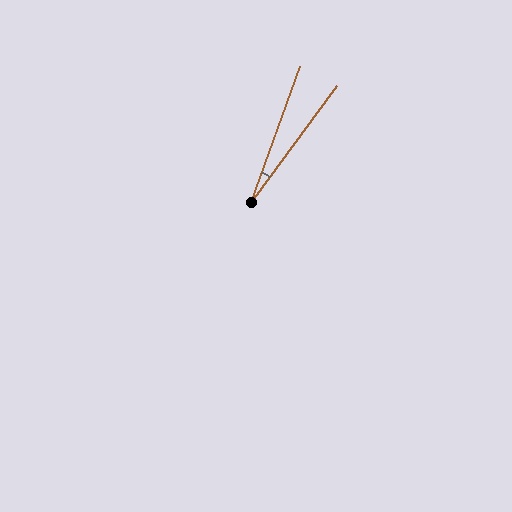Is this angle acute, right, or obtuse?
It is acute.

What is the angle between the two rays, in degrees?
Approximately 16 degrees.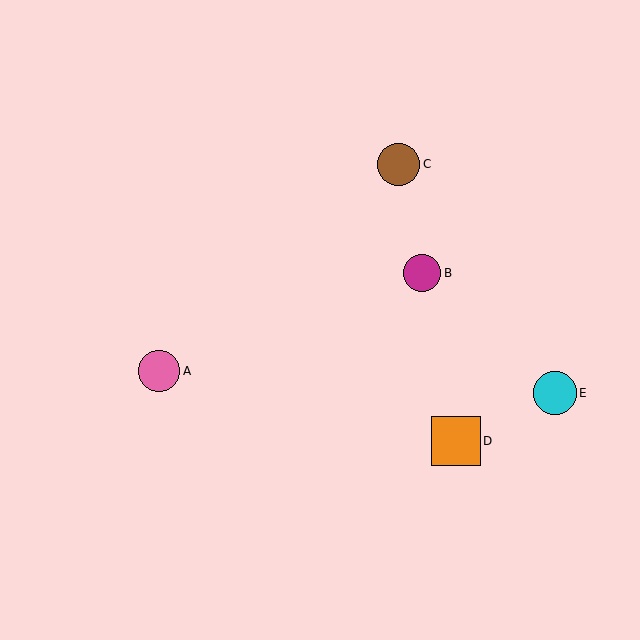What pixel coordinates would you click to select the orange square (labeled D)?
Click at (456, 441) to select the orange square D.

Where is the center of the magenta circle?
The center of the magenta circle is at (422, 273).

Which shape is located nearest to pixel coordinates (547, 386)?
The cyan circle (labeled E) at (555, 393) is nearest to that location.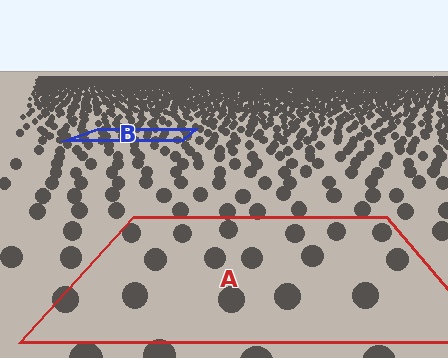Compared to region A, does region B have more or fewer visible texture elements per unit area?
Region B has more texture elements per unit area — they are packed more densely because it is farther away.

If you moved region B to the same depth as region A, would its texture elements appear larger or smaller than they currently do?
They would appear larger. At a closer depth, the same texture elements are projected at a bigger on-screen size.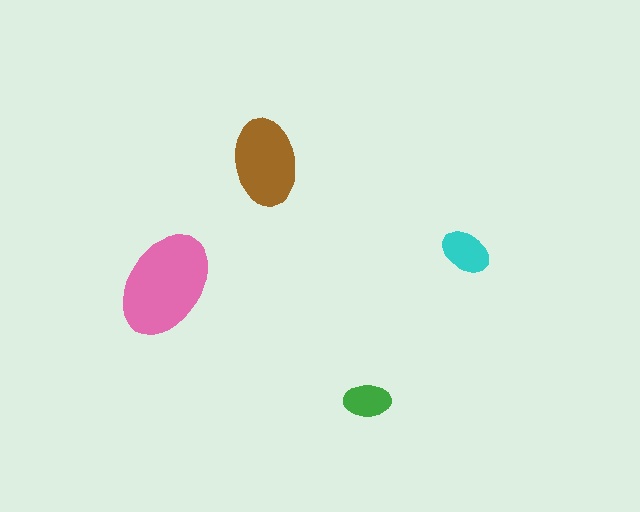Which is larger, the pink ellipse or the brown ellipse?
The pink one.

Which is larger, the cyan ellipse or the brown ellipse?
The brown one.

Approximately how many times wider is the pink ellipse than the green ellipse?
About 2.5 times wider.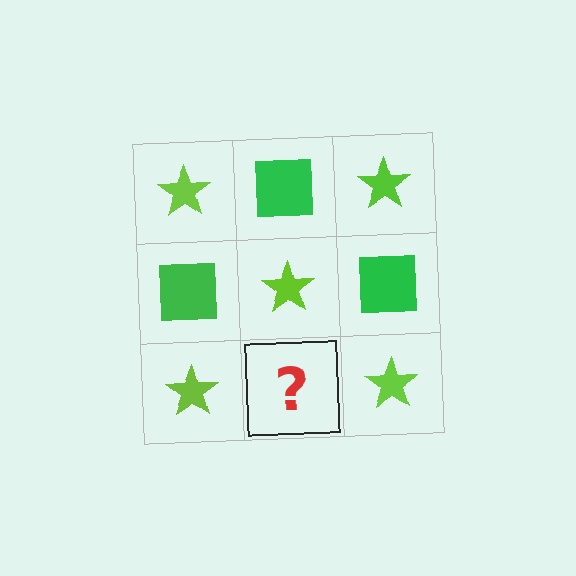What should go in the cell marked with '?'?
The missing cell should contain a green square.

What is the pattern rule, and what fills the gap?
The rule is that it alternates lime star and green square in a checkerboard pattern. The gap should be filled with a green square.